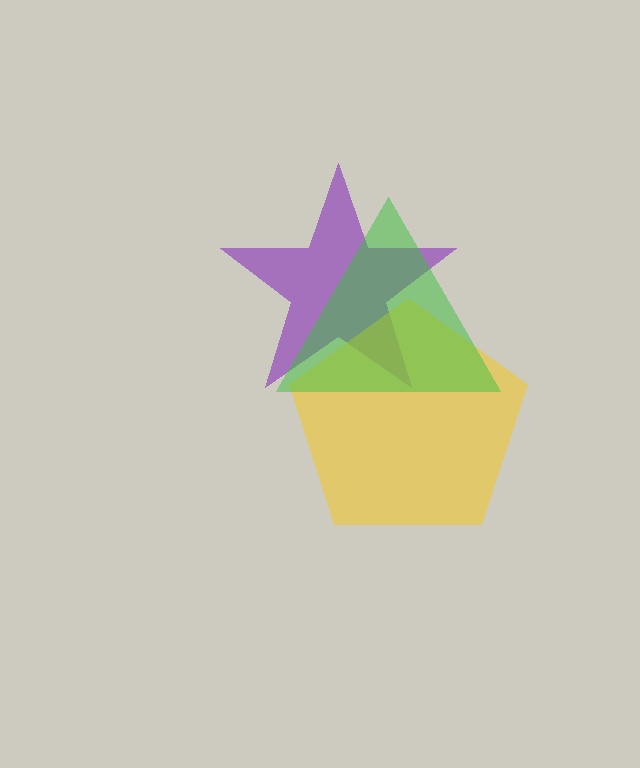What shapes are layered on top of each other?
The layered shapes are: a purple star, a yellow pentagon, a green triangle.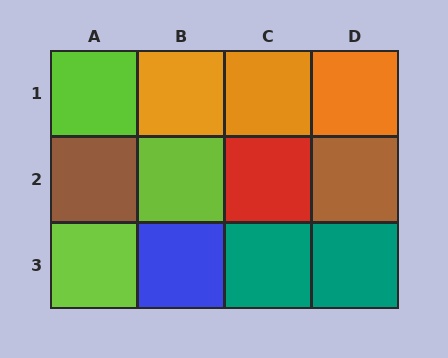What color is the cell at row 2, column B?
Lime.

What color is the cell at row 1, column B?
Orange.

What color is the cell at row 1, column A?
Lime.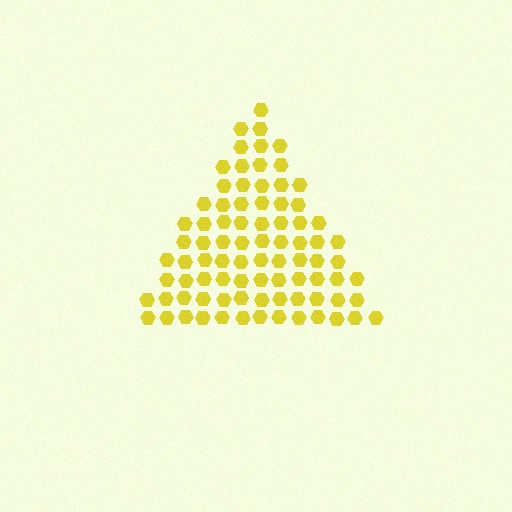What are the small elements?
The small elements are hexagons.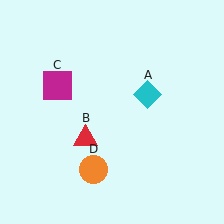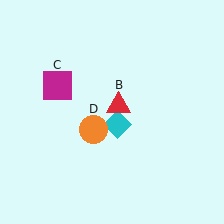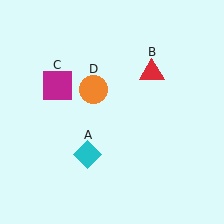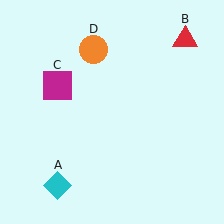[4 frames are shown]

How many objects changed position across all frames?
3 objects changed position: cyan diamond (object A), red triangle (object B), orange circle (object D).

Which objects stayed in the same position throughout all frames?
Magenta square (object C) remained stationary.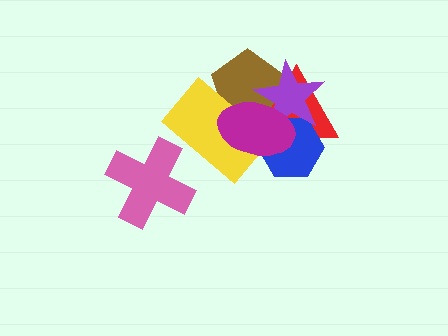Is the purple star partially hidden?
Yes, it is partially covered by another shape.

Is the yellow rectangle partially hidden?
Yes, it is partially covered by another shape.